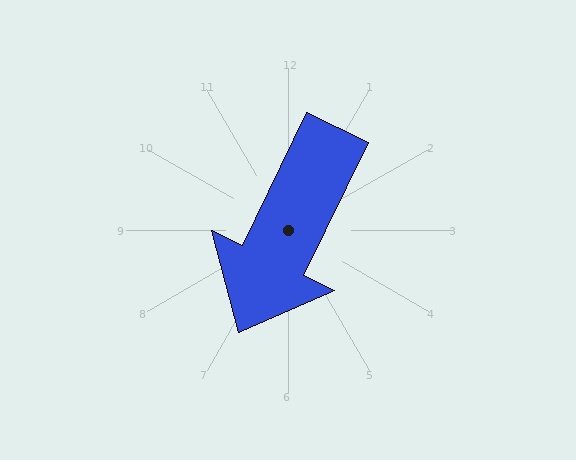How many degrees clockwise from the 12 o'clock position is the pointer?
Approximately 206 degrees.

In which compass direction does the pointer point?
Southwest.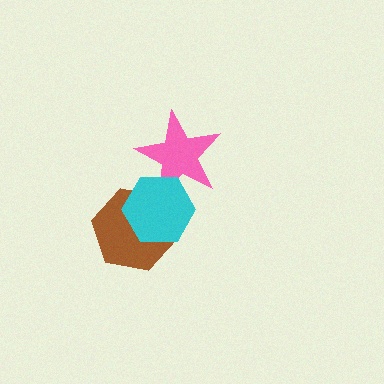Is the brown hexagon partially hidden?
Yes, it is partially covered by another shape.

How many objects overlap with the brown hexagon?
1 object overlaps with the brown hexagon.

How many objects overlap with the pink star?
1 object overlaps with the pink star.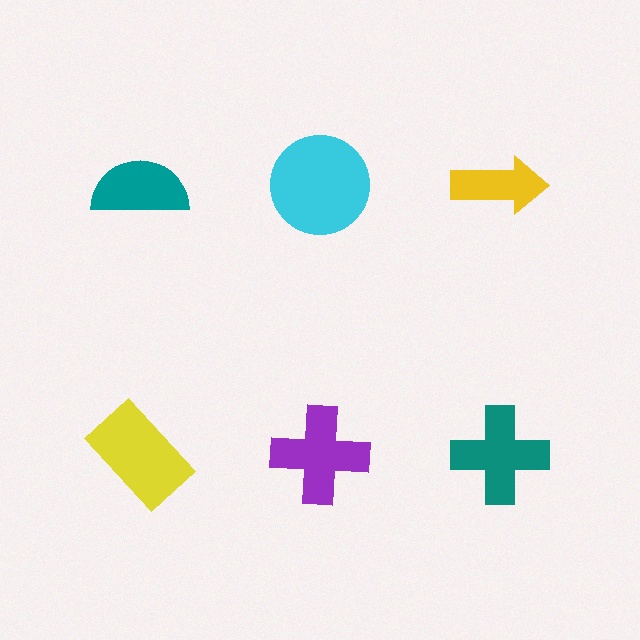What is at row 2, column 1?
A yellow rectangle.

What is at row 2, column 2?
A purple cross.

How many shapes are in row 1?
3 shapes.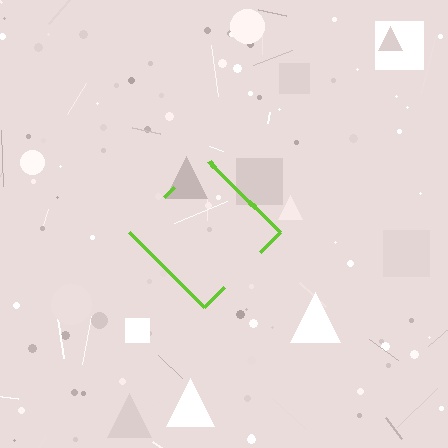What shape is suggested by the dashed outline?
The dashed outline suggests a diamond.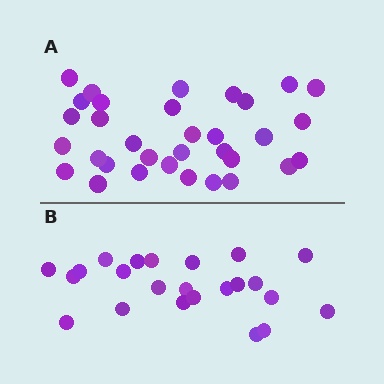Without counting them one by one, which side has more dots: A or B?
Region A (the top region) has more dots.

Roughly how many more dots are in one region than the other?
Region A has roughly 10 or so more dots than region B.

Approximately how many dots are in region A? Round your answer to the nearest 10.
About 30 dots. (The exact count is 33, which rounds to 30.)